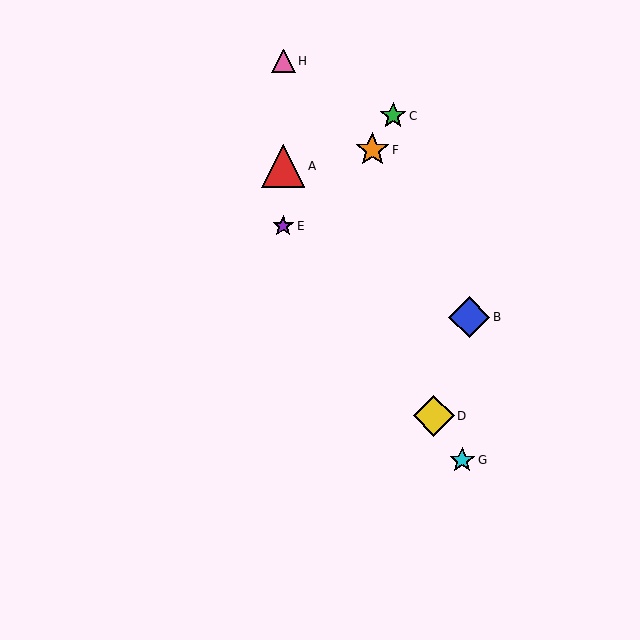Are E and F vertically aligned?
No, E is at x≈283 and F is at x≈372.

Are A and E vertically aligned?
Yes, both are at x≈283.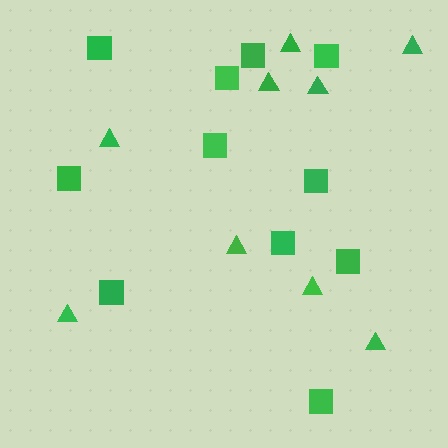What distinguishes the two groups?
There are 2 groups: one group of triangles (9) and one group of squares (11).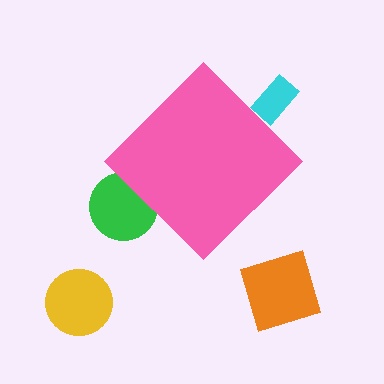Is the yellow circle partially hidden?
No, the yellow circle is fully visible.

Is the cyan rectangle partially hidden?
Yes, the cyan rectangle is partially hidden behind the pink diamond.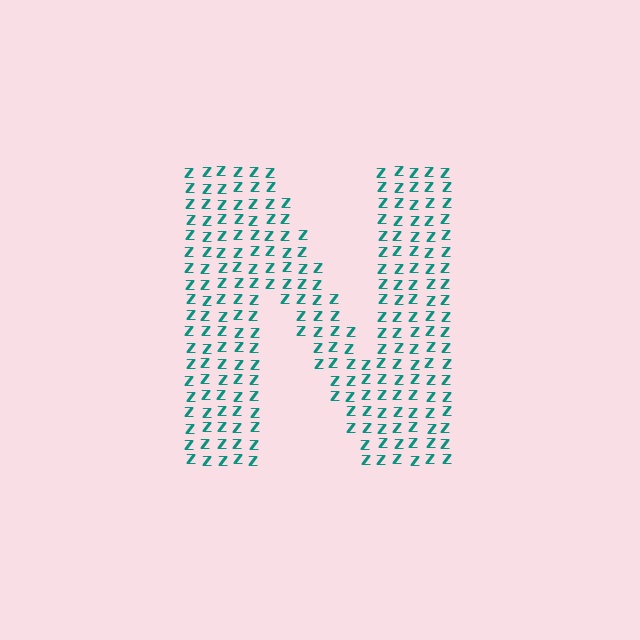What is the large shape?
The large shape is the letter N.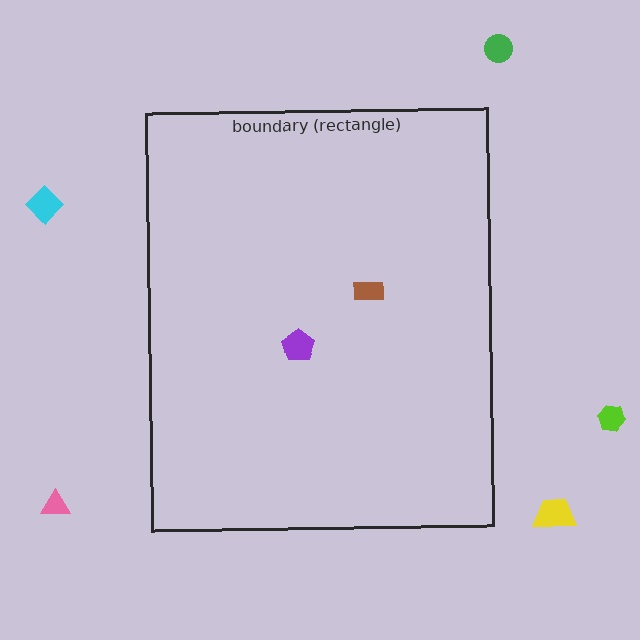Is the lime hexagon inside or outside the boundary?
Outside.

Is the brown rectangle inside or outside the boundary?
Inside.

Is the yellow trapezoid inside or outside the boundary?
Outside.